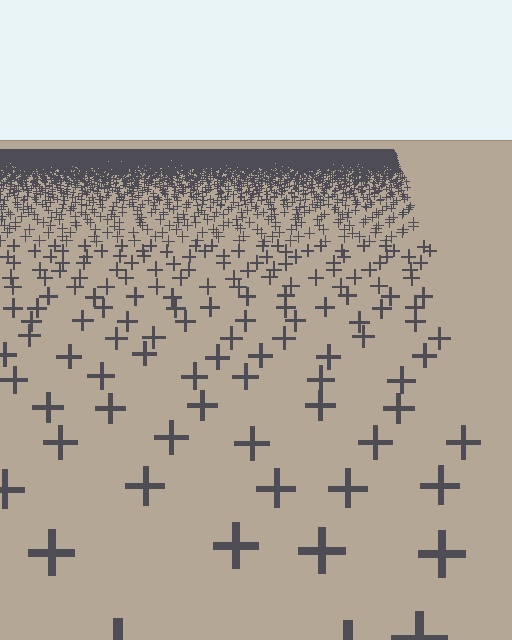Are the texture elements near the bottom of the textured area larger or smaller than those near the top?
Larger. Near the bottom, elements are closer to the viewer and appear at a bigger on-screen size.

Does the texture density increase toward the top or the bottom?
Density increases toward the top.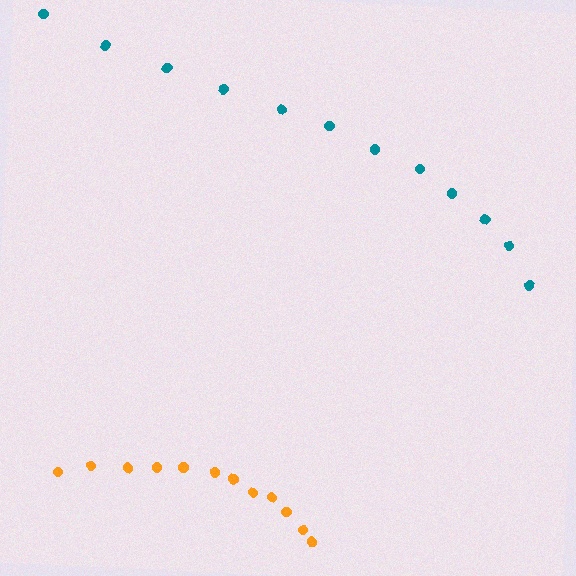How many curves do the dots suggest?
There are 2 distinct paths.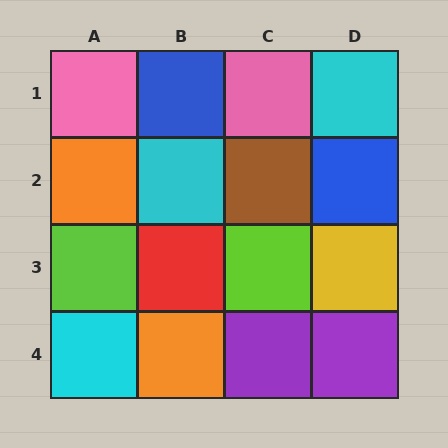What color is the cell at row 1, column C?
Pink.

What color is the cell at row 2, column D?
Blue.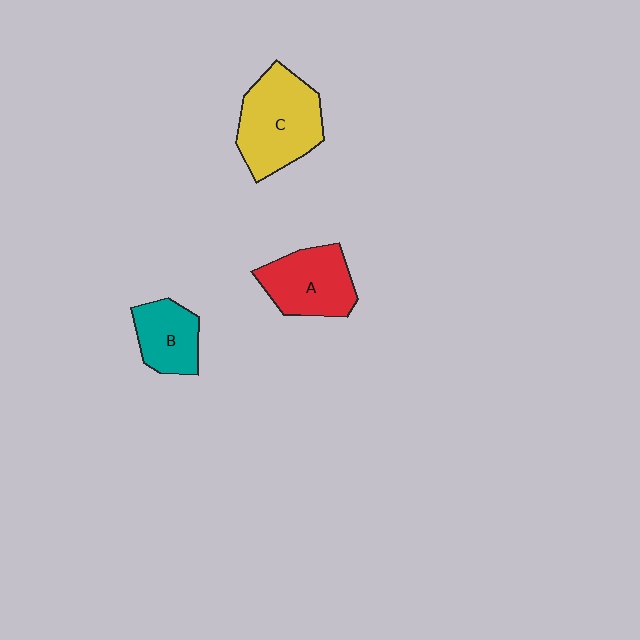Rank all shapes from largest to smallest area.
From largest to smallest: C (yellow), A (red), B (teal).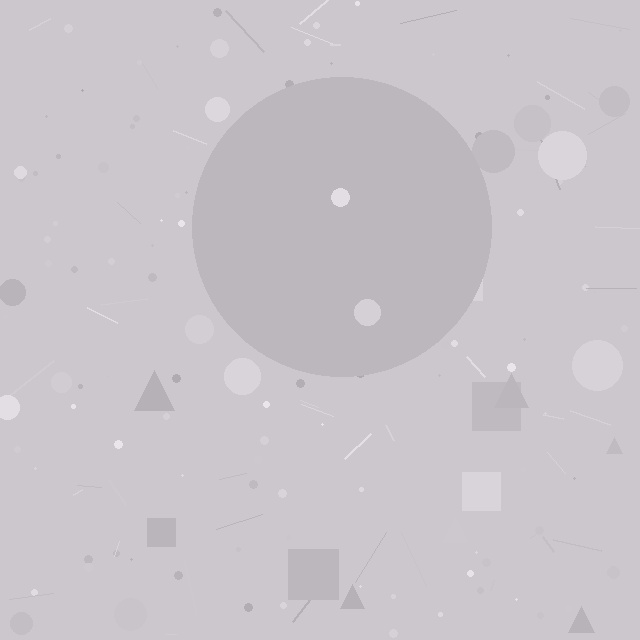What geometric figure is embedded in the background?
A circle is embedded in the background.